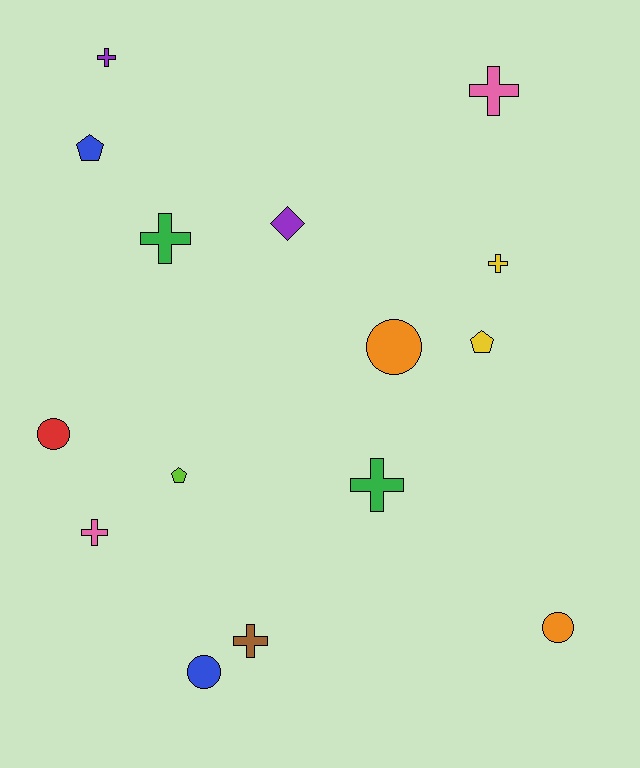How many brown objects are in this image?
There is 1 brown object.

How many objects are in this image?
There are 15 objects.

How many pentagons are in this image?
There are 3 pentagons.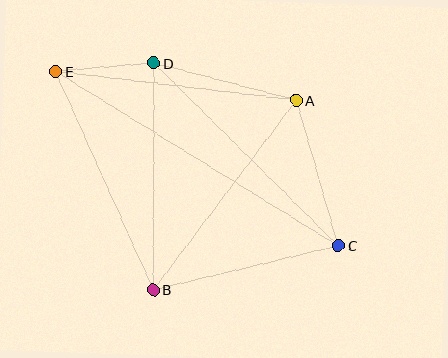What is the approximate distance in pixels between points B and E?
The distance between B and E is approximately 239 pixels.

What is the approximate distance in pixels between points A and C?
The distance between A and C is approximately 152 pixels.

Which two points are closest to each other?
Points D and E are closest to each other.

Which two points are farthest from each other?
Points C and E are farthest from each other.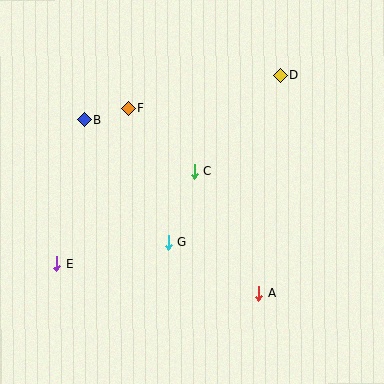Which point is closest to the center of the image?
Point C at (194, 171) is closest to the center.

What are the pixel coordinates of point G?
Point G is at (169, 242).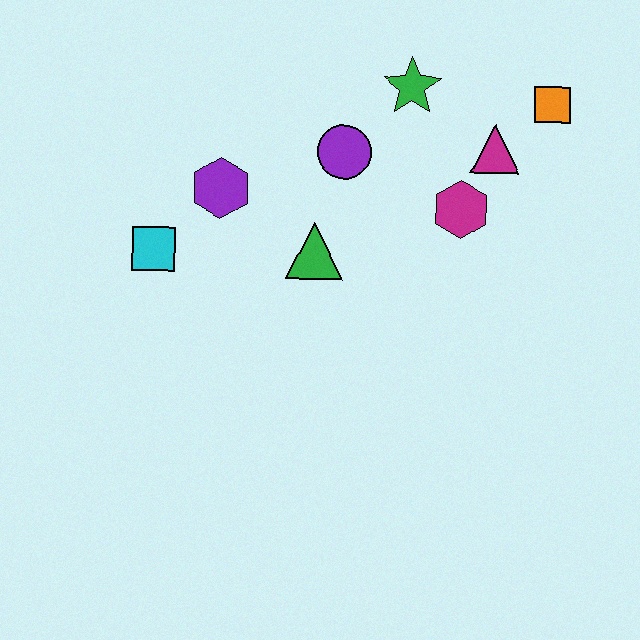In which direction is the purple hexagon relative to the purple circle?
The purple hexagon is to the left of the purple circle.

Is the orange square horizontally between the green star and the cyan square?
No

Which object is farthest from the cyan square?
The orange square is farthest from the cyan square.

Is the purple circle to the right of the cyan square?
Yes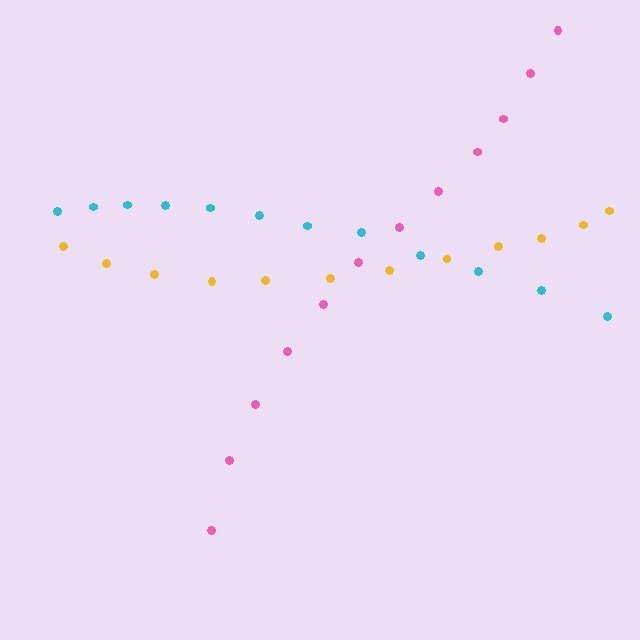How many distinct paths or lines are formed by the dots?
There are 3 distinct paths.